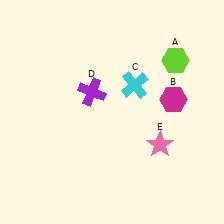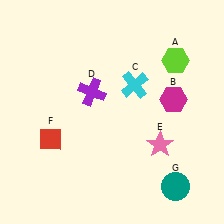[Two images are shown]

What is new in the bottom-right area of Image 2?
A teal circle (G) was added in the bottom-right area of Image 2.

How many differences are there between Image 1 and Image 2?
There are 2 differences between the two images.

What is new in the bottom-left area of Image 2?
A red diamond (F) was added in the bottom-left area of Image 2.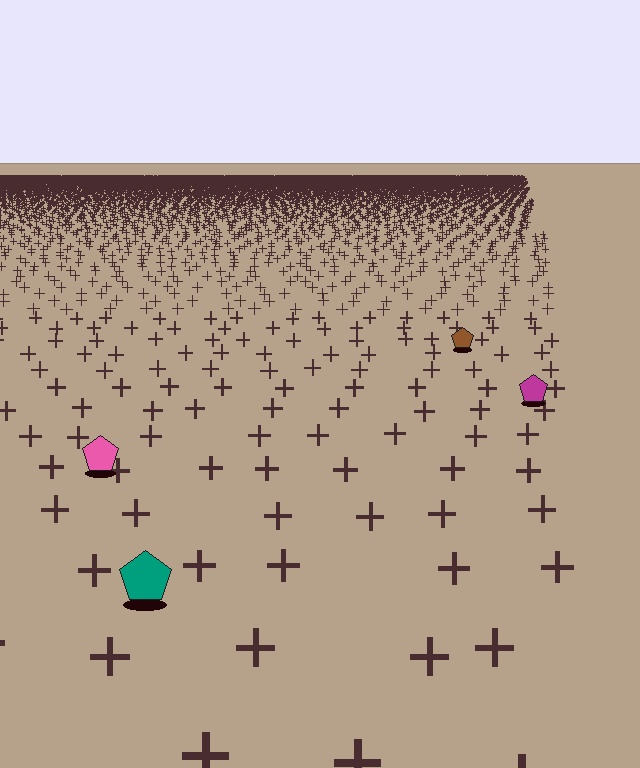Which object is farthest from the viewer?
The brown pentagon is farthest from the viewer. It appears smaller and the ground texture around it is denser.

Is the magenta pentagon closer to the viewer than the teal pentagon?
No. The teal pentagon is closer — you can tell from the texture gradient: the ground texture is coarser near it.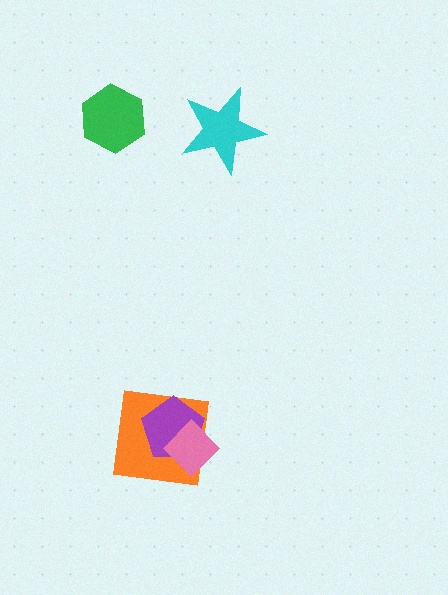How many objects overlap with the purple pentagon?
2 objects overlap with the purple pentagon.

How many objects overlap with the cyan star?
0 objects overlap with the cyan star.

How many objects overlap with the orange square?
2 objects overlap with the orange square.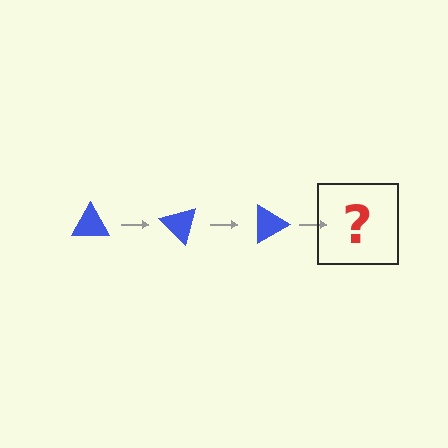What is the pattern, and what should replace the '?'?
The pattern is that the triangle rotates 45 degrees each step. The '?' should be a blue triangle rotated 135 degrees.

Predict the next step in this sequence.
The next step is a blue triangle rotated 135 degrees.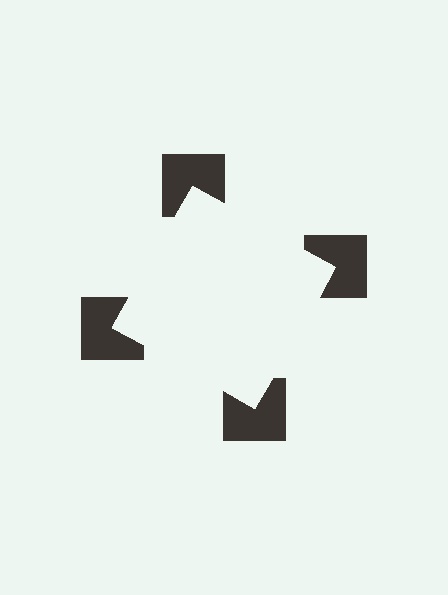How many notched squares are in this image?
There are 4 — one at each vertex of the illusory square.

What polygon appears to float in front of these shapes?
An illusory square — its edges are inferred from the aligned wedge cuts in the notched squares, not physically drawn.